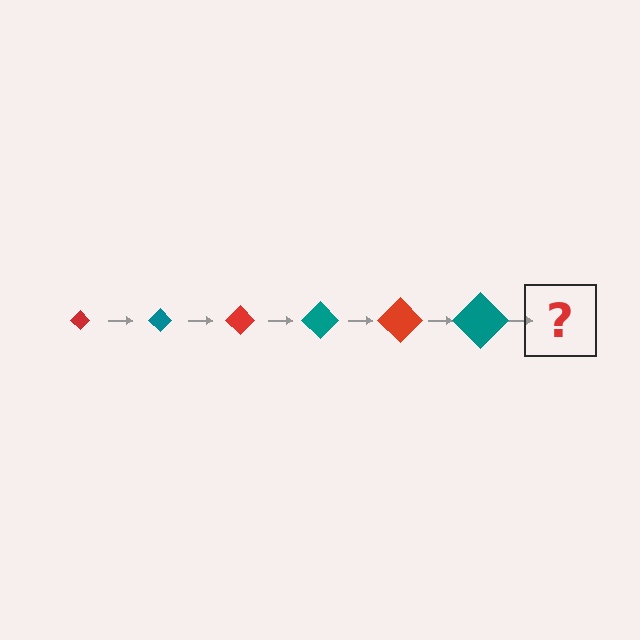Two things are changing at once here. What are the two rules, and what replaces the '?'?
The two rules are that the diamond grows larger each step and the color cycles through red and teal. The '?' should be a red diamond, larger than the previous one.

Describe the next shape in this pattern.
It should be a red diamond, larger than the previous one.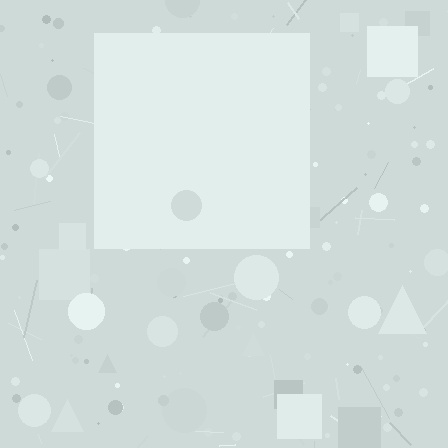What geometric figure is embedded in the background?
A square is embedded in the background.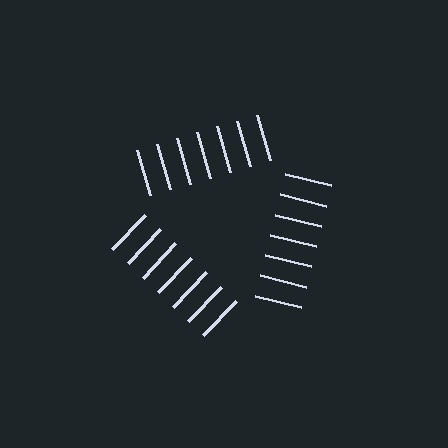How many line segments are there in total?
21 — 7 along each of the 3 edges.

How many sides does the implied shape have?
3 sides — the line-ends trace a triangle.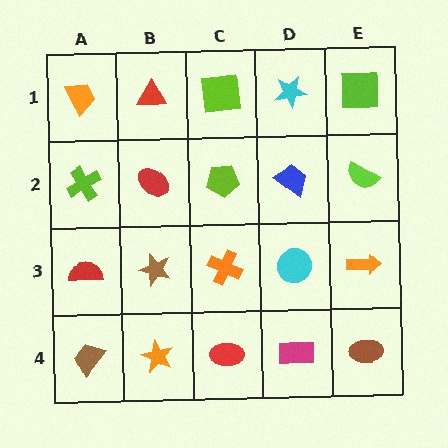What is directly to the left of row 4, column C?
An orange star.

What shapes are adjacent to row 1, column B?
A red ellipse (row 2, column B), an orange trapezoid (row 1, column A), a lime square (row 1, column C).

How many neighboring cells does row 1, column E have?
2.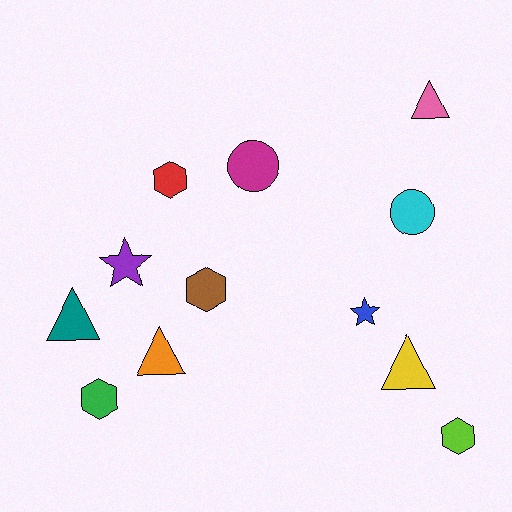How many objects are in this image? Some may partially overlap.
There are 12 objects.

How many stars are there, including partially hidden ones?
There are 2 stars.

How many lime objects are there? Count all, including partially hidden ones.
There is 1 lime object.